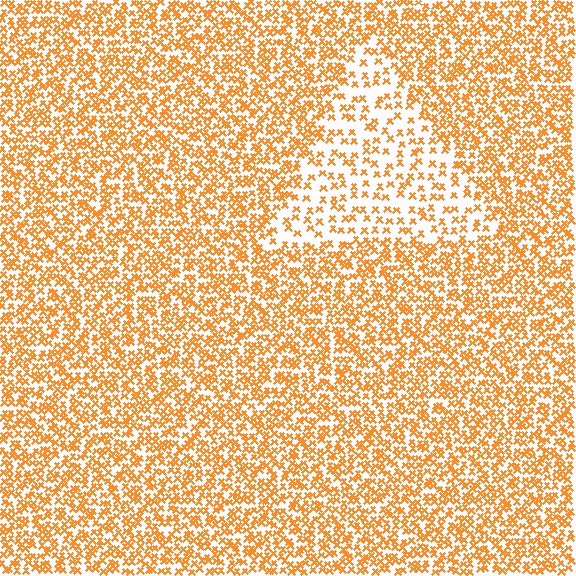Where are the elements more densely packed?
The elements are more densely packed outside the triangle boundary.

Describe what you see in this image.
The image contains small orange elements arranged at two different densities. A triangle-shaped region is visible where the elements are less densely packed than the surrounding area.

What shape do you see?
I see a triangle.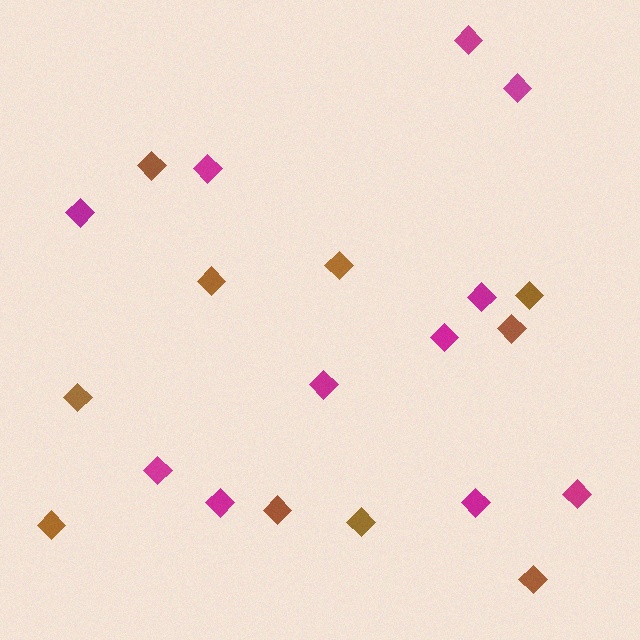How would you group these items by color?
There are 2 groups: one group of brown diamonds (10) and one group of magenta diamonds (11).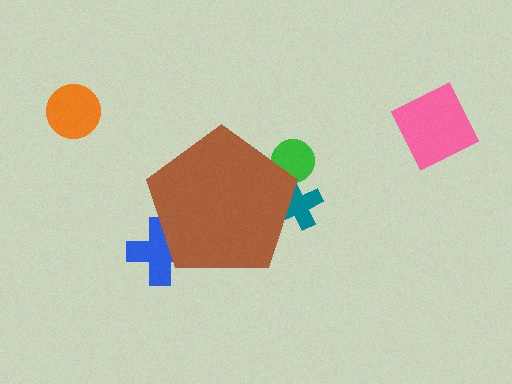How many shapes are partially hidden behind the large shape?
3 shapes are partially hidden.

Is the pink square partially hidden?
No, the pink square is fully visible.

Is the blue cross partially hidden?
Yes, the blue cross is partially hidden behind the brown pentagon.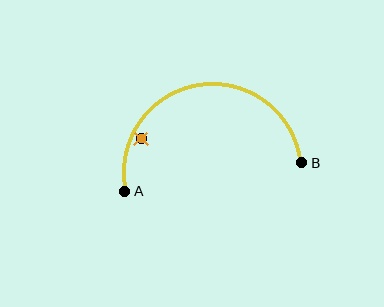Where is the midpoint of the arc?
The arc midpoint is the point on the curve farthest from the straight line joining A and B. It sits above that line.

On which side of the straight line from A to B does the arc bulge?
The arc bulges above the straight line connecting A and B.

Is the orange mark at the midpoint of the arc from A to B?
No — the orange mark does not lie on the arc at all. It sits slightly inside the curve.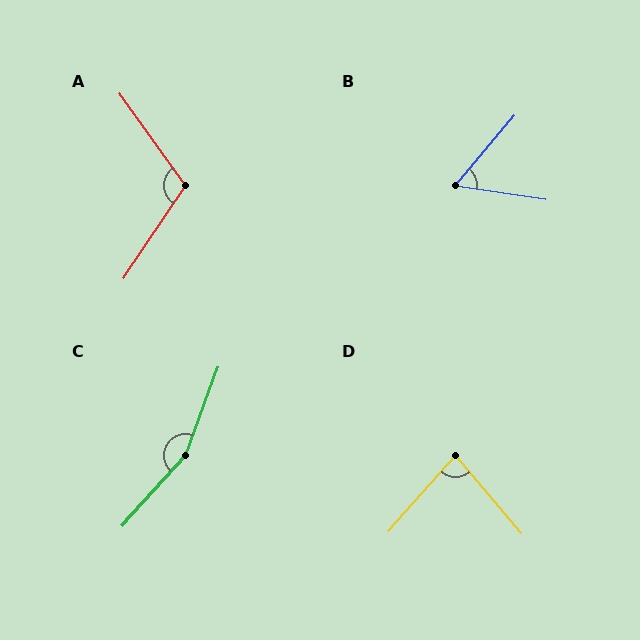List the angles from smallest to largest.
B (58°), D (82°), A (111°), C (158°).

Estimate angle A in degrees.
Approximately 111 degrees.